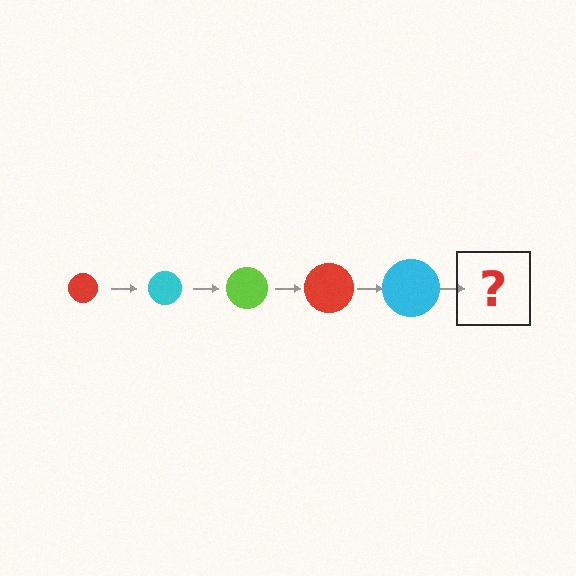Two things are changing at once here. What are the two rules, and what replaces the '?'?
The two rules are that the circle grows larger each step and the color cycles through red, cyan, and lime. The '?' should be a lime circle, larger than the previous one.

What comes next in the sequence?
The next element should be a lime circle, larger than the previous one.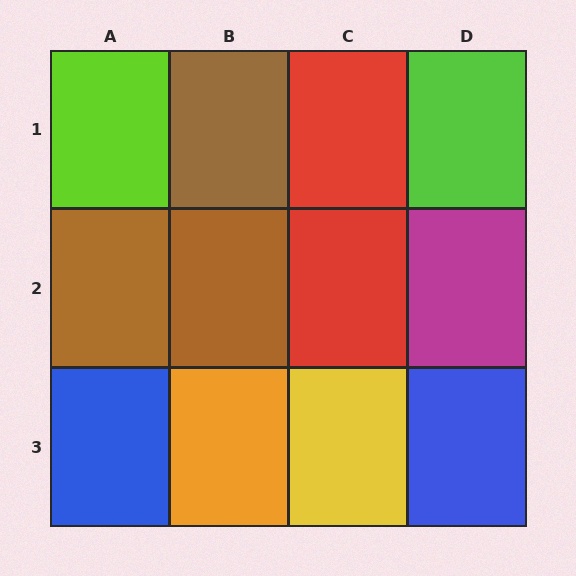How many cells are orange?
1 cell is orange.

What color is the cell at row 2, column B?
Brown.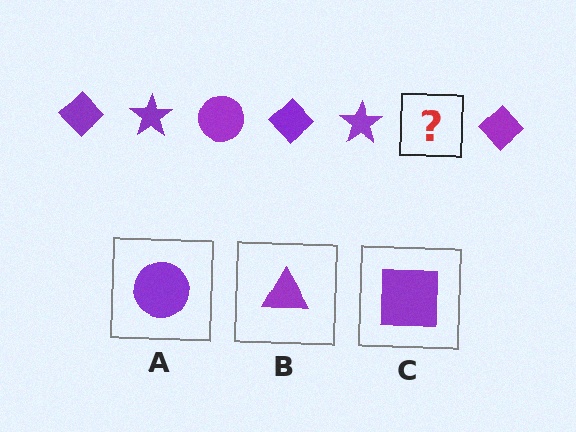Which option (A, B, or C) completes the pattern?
A.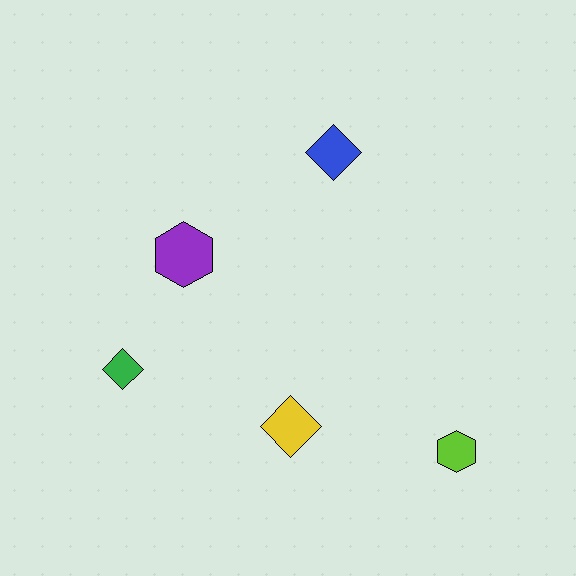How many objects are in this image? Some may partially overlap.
There are 5 objects.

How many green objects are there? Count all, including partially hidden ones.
There is 1 green object.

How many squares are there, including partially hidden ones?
There are no squares.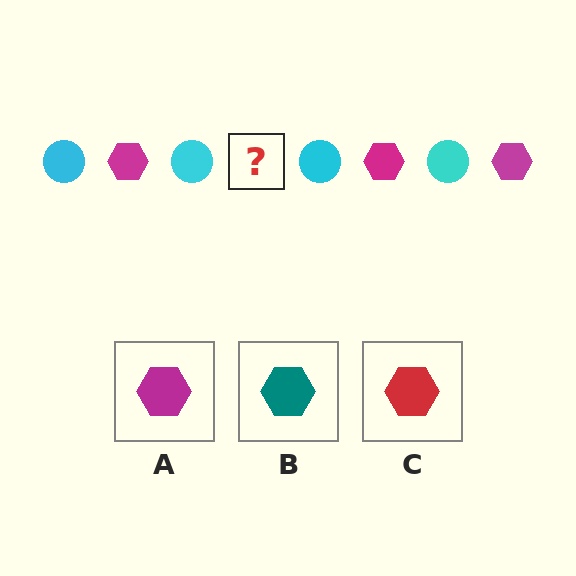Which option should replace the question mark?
Option A.